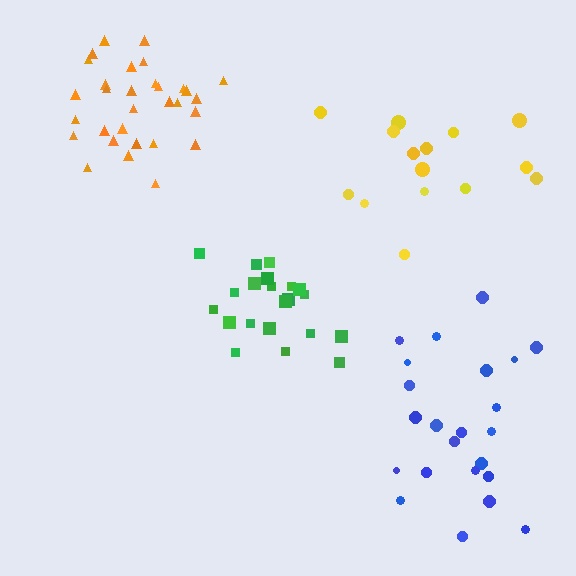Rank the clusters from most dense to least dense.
green, orange, blue, yellow.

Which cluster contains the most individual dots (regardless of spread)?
Orange (31).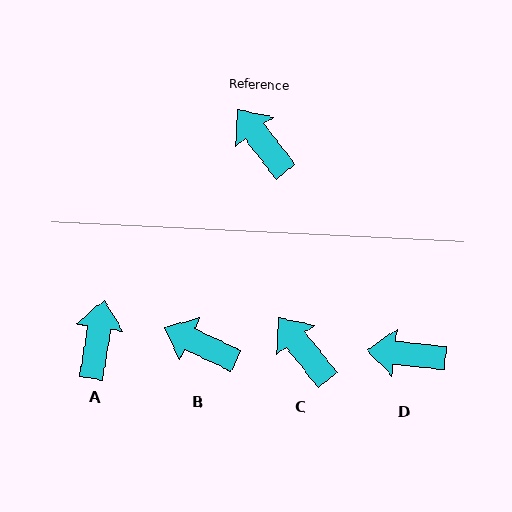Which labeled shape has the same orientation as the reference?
C.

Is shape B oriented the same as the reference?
No, it is off by about 26 degrees.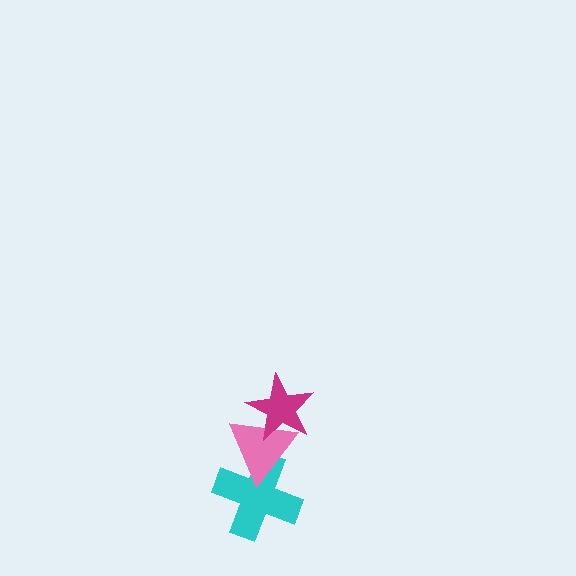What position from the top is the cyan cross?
The cyan cross is 3rd from the top.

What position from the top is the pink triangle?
The pink triangle is 2nd from the top.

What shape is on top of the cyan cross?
The pink triangle is on top of the cyan cross.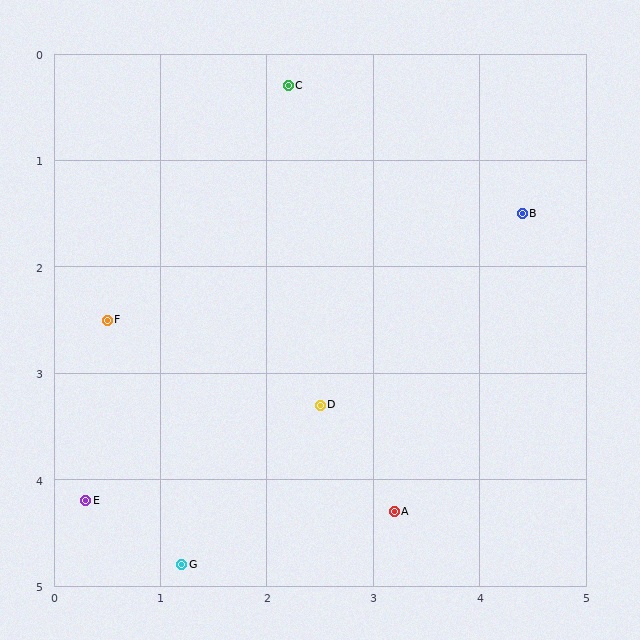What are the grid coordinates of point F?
Point F is at approximately (0.5, 2.5).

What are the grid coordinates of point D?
Point D is at approximately (2.5, 3.3).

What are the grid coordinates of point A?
Point A is at approximately (3.2, 4.3).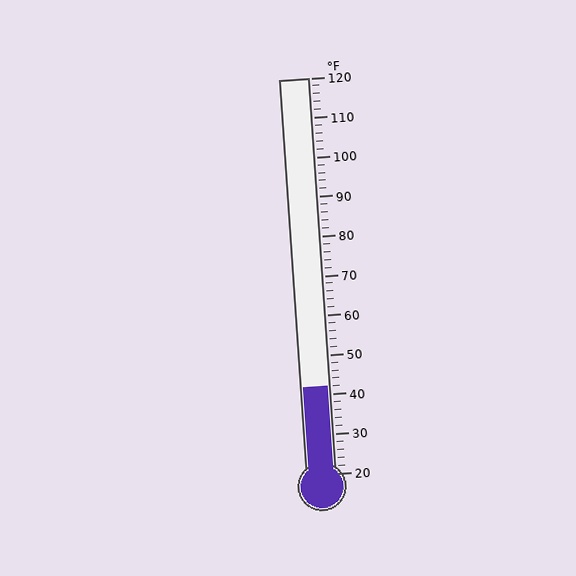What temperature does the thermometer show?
The thermometer shows approximately 42°F.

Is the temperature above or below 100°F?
The temperature is below 100°F.